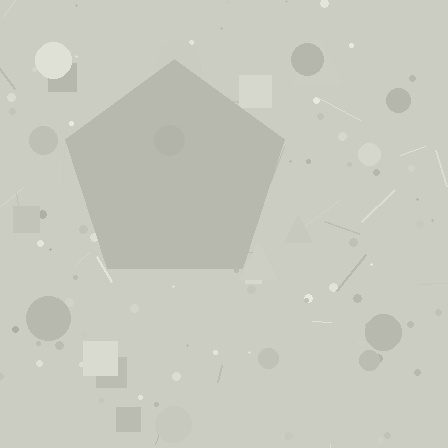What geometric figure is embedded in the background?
A pentagon is embedded in the background.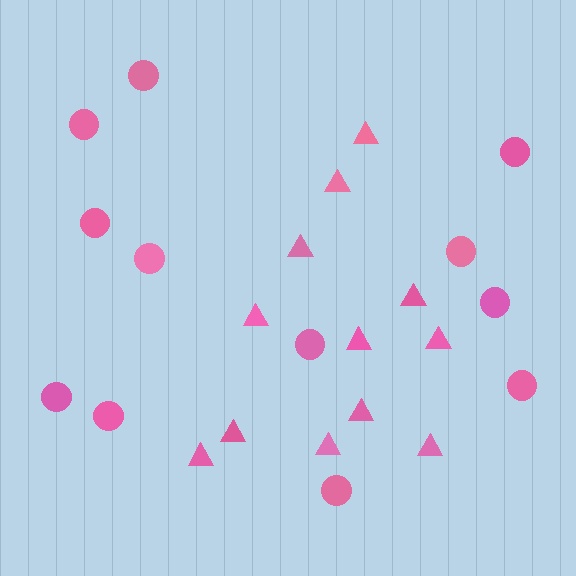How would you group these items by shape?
There are 2 groups: one group of triangles (12) and one group of circles (12).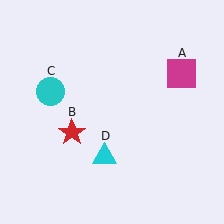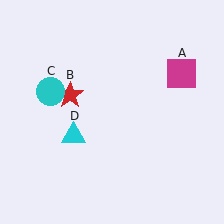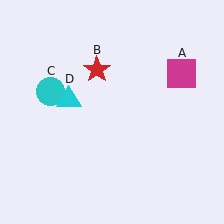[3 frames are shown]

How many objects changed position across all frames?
2 objects changed position: red star (object B), cyan triangle (object D).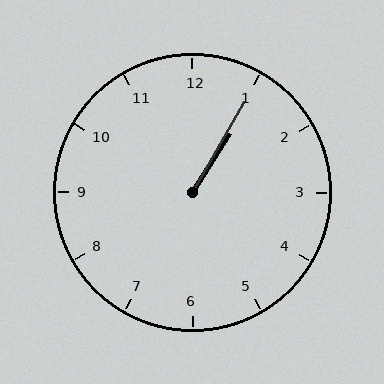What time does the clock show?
1:05.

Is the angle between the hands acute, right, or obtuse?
It is acute.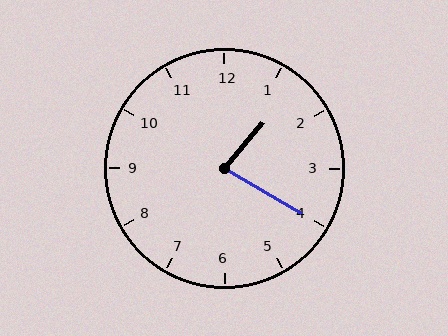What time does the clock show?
1:20.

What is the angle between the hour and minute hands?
Approximately 80 degrees.